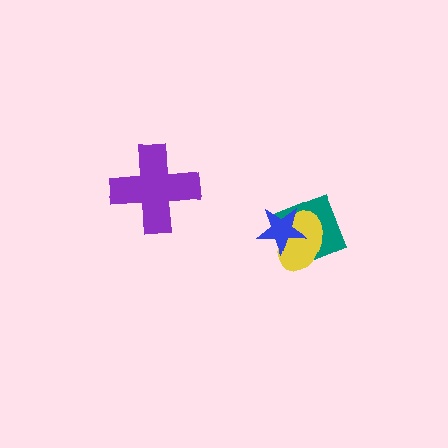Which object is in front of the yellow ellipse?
The blue star is in front of the yellow ellipse.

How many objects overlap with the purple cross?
0 objects overlap with the purple cross.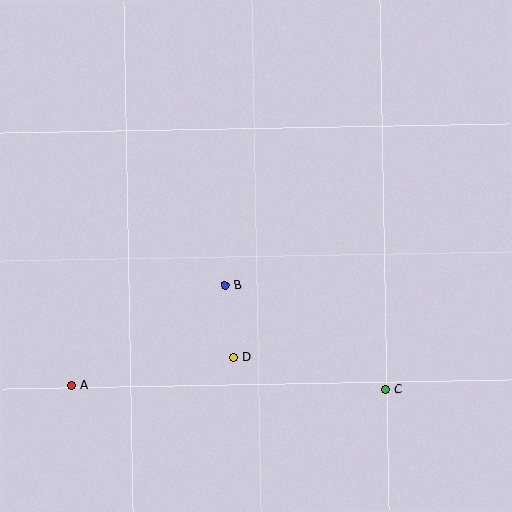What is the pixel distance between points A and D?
The distance between A and D is 164 pixels.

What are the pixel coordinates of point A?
Point A is at (71, 385).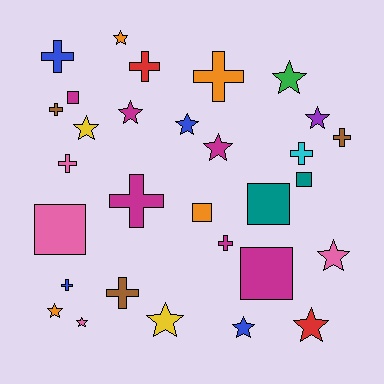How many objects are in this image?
There are 30 objects.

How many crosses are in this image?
There are 11 crosses.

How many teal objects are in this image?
There are 2 teal objects.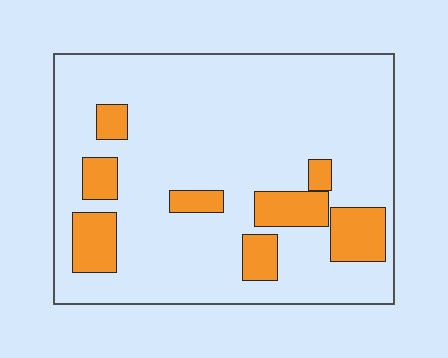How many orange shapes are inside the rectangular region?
8.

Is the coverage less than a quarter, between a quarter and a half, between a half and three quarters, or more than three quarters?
Less than a quarter.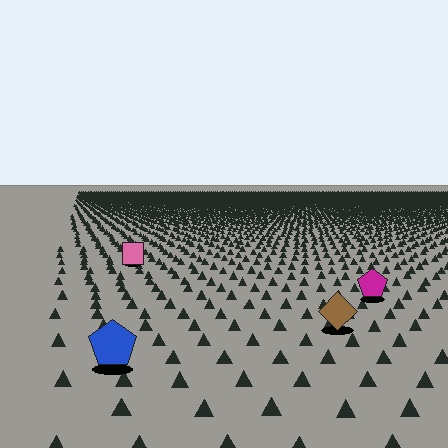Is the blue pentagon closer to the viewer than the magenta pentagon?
Yes. The blue pentagon is closer — you can tell from the texture gradient: the ground texture is coarser near it.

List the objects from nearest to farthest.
From nearest to farthest: the blue pentagon, the brown diamond, the magenta pentagon, the pink square.